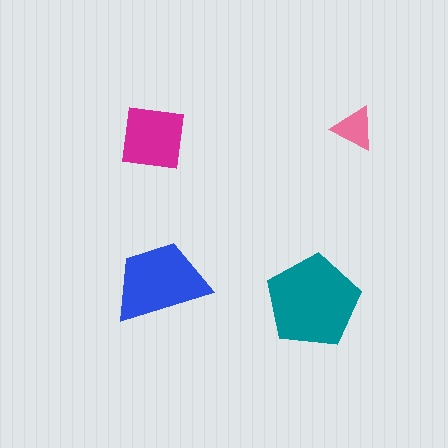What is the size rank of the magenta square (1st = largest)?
3rd.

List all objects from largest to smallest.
The teal pentagon, the blue trapezoid, the magenta square, the pink triangle.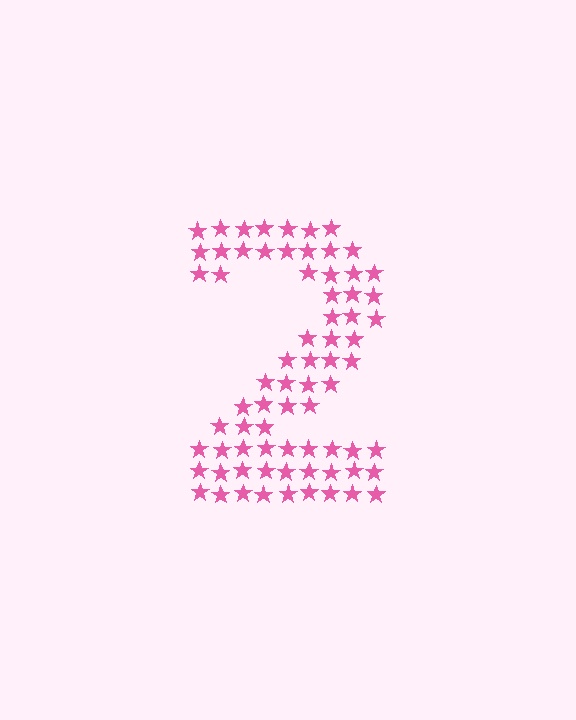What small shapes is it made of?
It is made of small stars.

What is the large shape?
The large shape is the digit 2.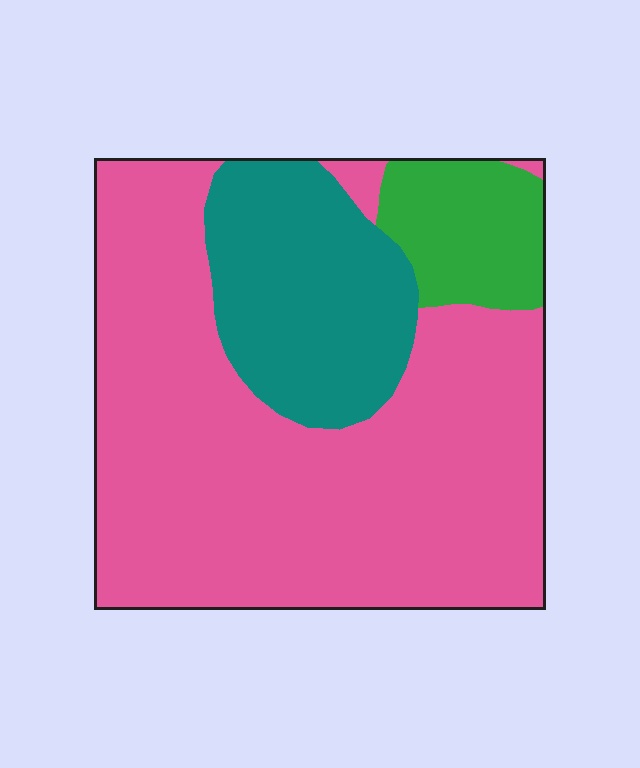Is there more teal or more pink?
Pink.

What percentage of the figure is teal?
Teal covers around 20% of the figure.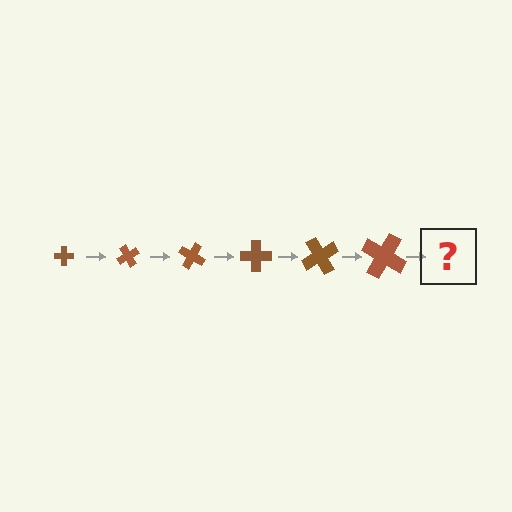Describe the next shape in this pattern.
It should be a cross, larger than the previous one and rotated 360 degrees from the start.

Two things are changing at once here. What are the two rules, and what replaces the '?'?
The two rules are that the cross grows larger each step and it rotates 60 degrees each step. The '?' should be a cross, larger than the previous one and rotated 360 degrees from the start.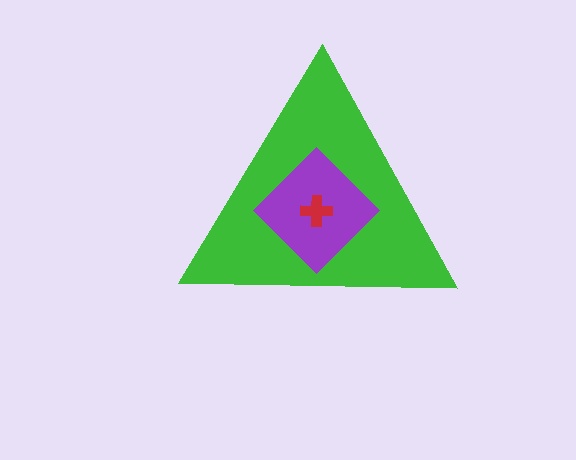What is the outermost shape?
The green triangle.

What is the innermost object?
The red cross.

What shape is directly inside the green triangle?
The purple diamond.